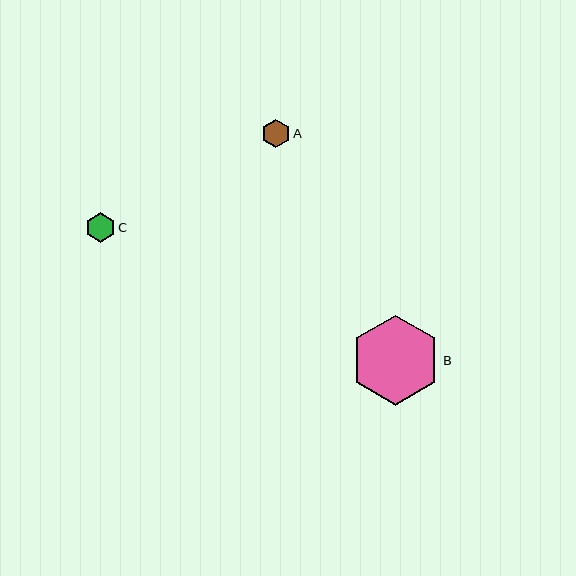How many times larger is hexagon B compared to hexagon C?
Hexagon B is approximately 3.0 times the size of hexagon C.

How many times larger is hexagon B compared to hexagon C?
Hexagon B is approximately 3.0 times the size of hexagon C.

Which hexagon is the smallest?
Hexagon A is the smallest with a size of approximately 28 pixels.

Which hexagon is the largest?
Hexagon B is the largest with a size of approximately 90 pixels.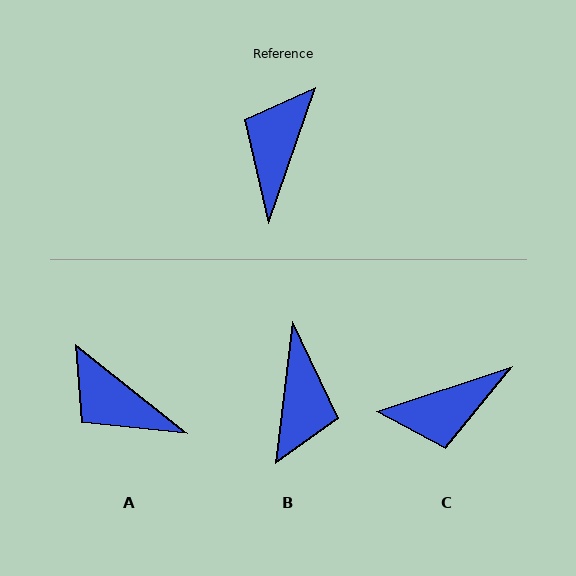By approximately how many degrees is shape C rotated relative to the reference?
Approximately 127 degrees counter-clockwise.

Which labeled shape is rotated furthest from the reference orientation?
B, about 168 degrees away.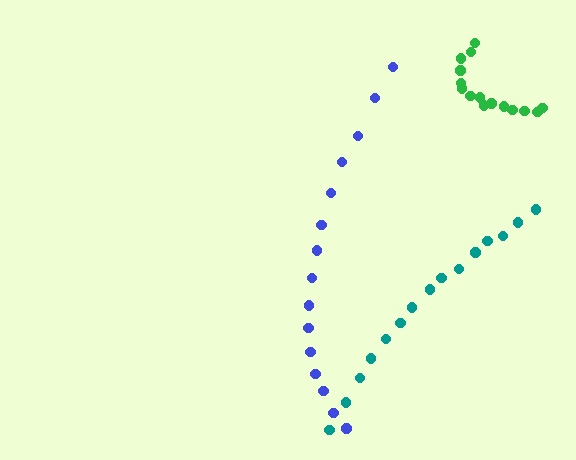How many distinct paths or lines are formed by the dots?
There are 3 distinct paths.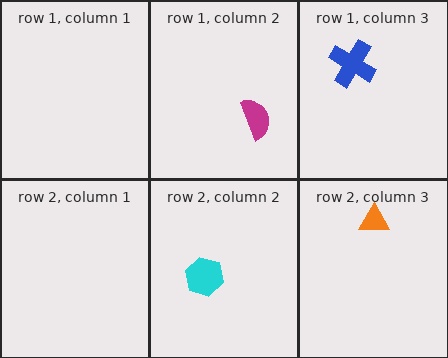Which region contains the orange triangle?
The row 2, column 3 region.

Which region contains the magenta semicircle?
The row 1, column 2 region.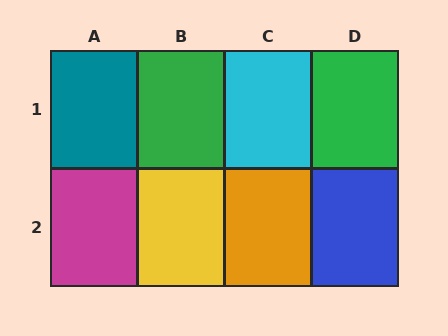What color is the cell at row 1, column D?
Green.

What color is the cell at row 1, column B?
Green.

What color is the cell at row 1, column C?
Cyan.